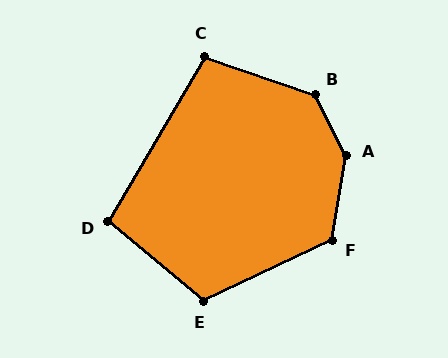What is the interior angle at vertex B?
Approximately 136 degrees (obtuse).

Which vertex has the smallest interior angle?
D, at approximately 99 degrees.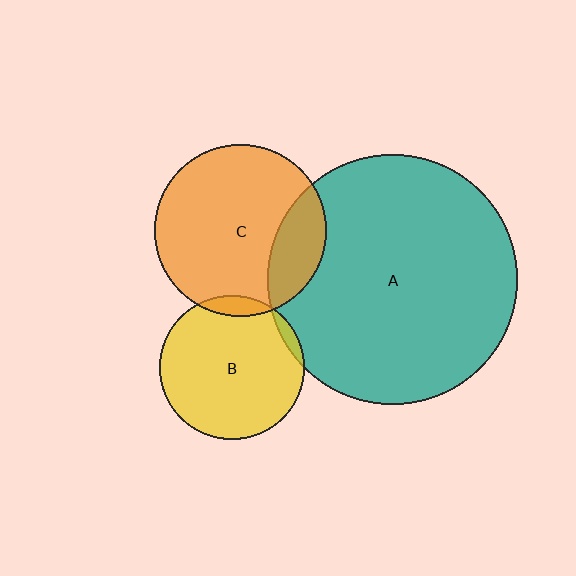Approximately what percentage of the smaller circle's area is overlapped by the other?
Approximately 20%.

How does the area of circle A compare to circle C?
Approximately 2.1 times.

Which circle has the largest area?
Circle A (teal).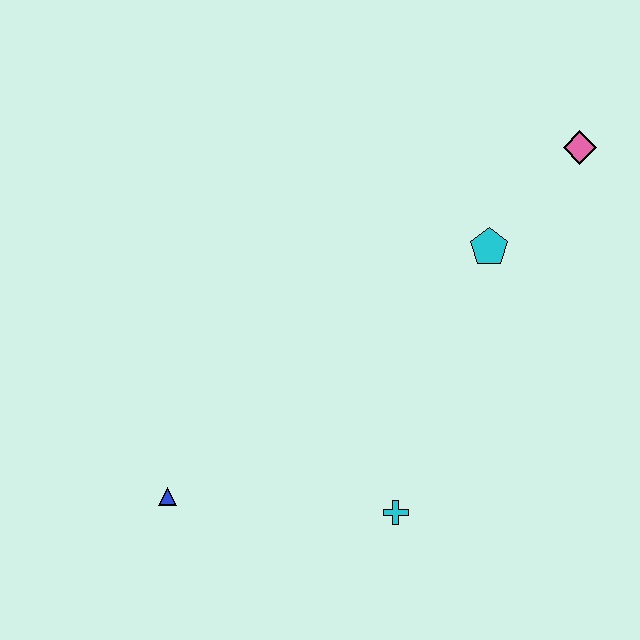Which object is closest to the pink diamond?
The cyan pentagon is closest to the pink diamond.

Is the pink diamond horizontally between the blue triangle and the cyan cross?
No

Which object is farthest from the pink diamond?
The blue triangle is farthest from the pink diamond.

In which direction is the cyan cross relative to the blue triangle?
The cyan cross is to the right of the blue triangle.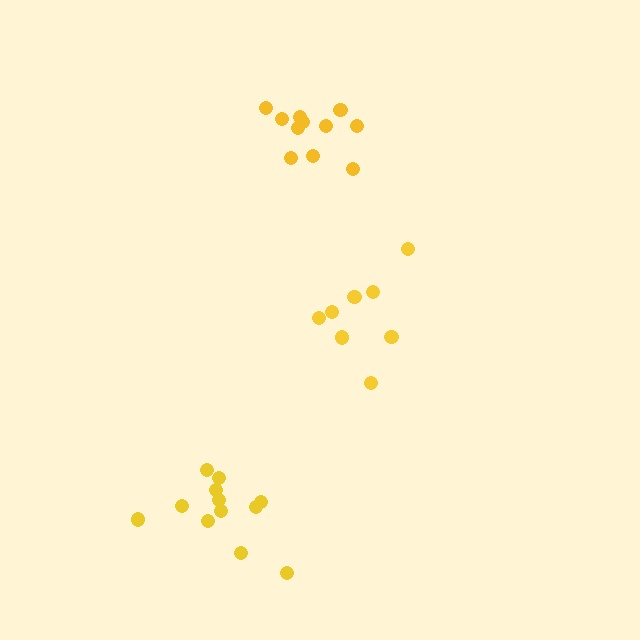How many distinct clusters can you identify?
There are 3 distinct clusters.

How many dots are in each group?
Group 1: 8 dots, Group 2: 12 dots, Group 3: 11 dots (31 total).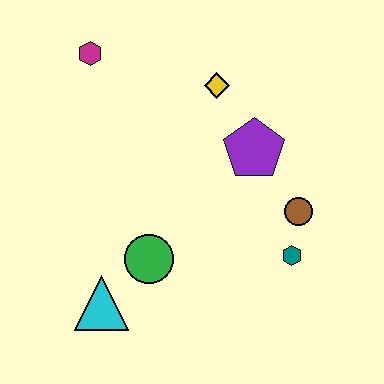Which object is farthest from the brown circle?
The magenta hexagon is farthest from the brown circle.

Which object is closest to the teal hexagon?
The brown circle is closest to the teal hexagon.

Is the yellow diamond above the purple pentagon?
Yes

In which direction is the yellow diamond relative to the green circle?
The yellow diamond is above the green circle.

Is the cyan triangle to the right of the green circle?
No